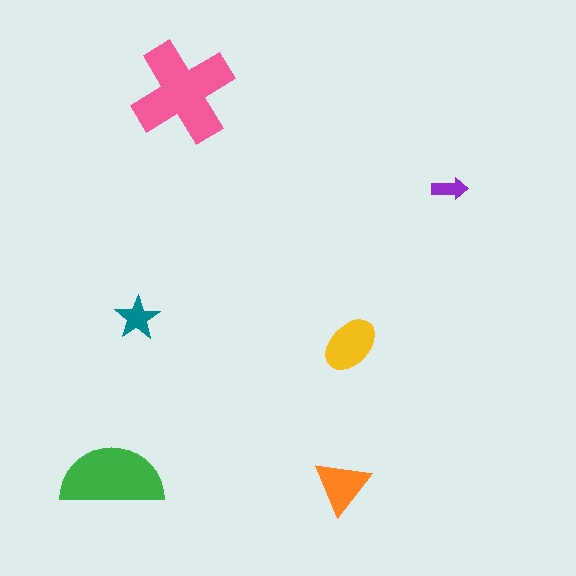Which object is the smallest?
The purple arrow.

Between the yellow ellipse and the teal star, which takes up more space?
The yellow ellipse.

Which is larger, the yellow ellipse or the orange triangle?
The yellow ellipse.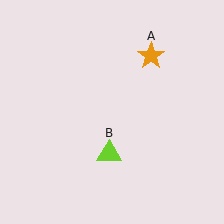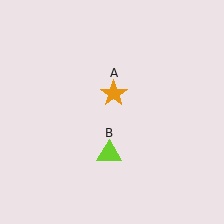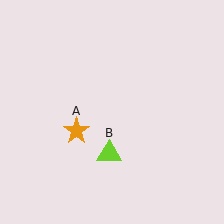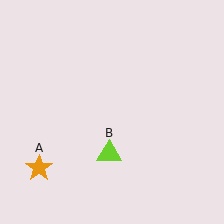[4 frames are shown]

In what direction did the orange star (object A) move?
The orange star (object A) moved down and to the left.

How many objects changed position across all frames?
1 object changed position: orange star (object A).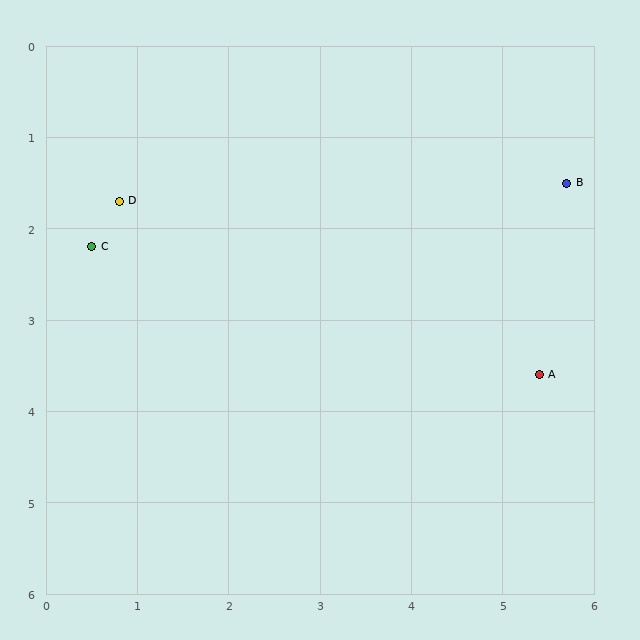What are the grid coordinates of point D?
Point D is at approximately (0.8, 1.7).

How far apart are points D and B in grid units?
Points D and B are about 4.9 grid units apart.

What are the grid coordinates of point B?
Point B is at approximately (5.7, 1.5).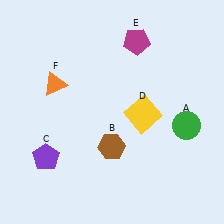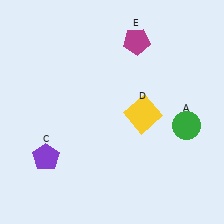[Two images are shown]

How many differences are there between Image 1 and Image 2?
There are 2 differences between the two images.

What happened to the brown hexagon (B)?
The brown hexagon (B) was removed in Image 2. It was in the bottom-left area of Image 1.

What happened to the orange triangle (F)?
The orange triangle (F) was removed in Image 2. It was in the top-left area of Image 1.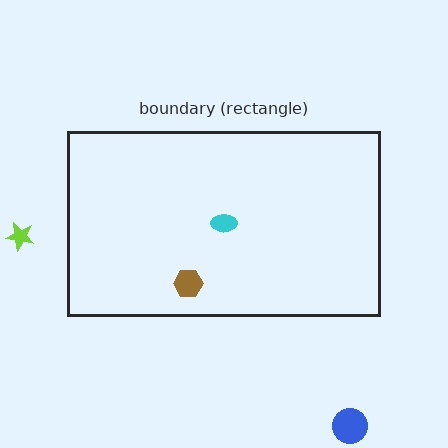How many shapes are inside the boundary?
2 inside, 2 outside.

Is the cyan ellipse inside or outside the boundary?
Inside.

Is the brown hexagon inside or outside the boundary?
Inside.